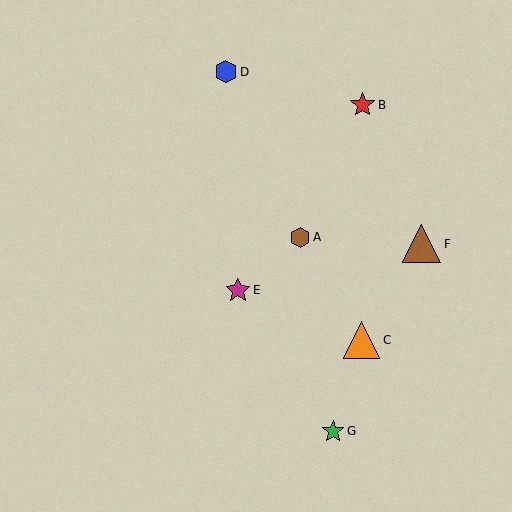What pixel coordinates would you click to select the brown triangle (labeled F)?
Click at (422, 244) to select the brown triangle F.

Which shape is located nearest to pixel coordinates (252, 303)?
The magenta star (labeled E) at (238, 290) is nearest to that location.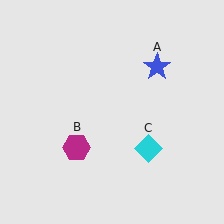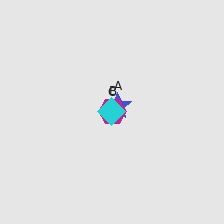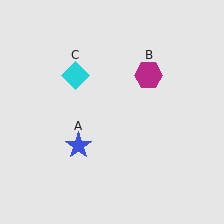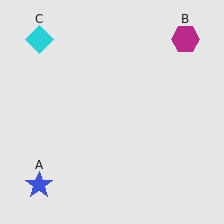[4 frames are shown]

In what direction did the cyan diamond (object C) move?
The cyan diamond (object C) moved up and to the left.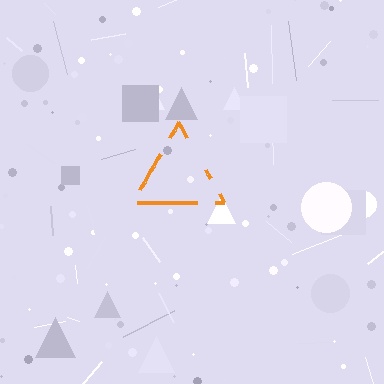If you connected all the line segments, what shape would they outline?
They would outline a triangle.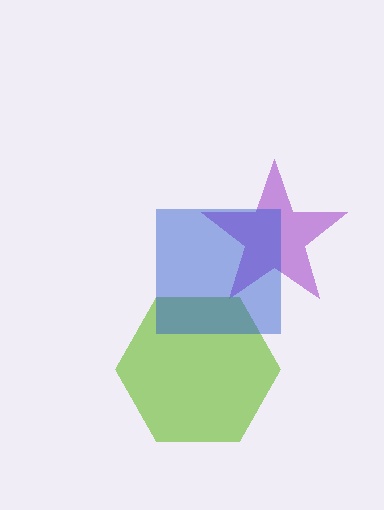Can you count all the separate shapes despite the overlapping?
Yes, there are 3 separate shapes.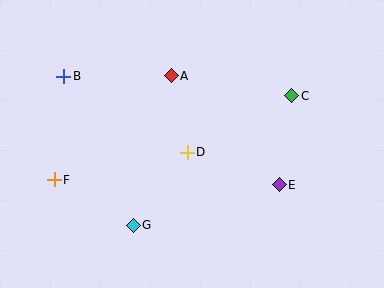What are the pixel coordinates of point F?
Point F is at (54, 180).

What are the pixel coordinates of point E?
Point E is at (279, 185).